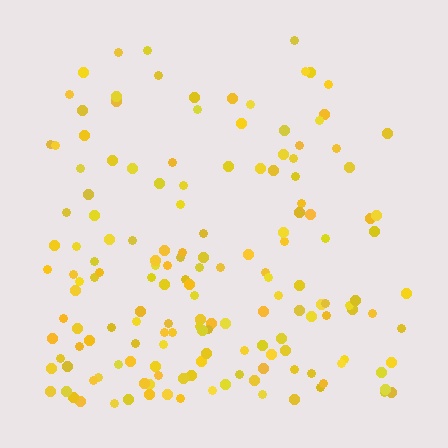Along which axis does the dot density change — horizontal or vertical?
Vertical.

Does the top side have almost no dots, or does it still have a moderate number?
Still a moderate number, just noticeably fewer than the bottom.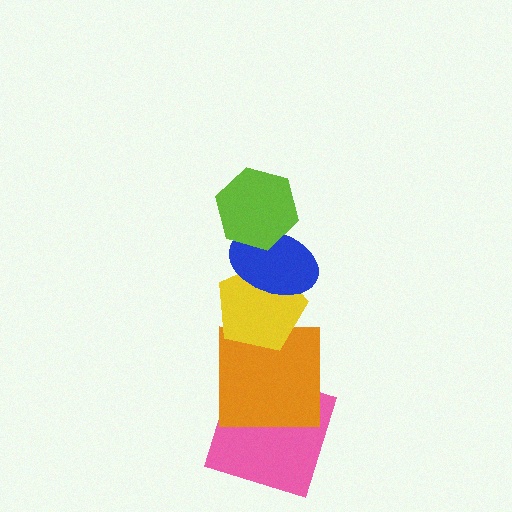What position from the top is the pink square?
The pink square is 5th from the top.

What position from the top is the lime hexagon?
The lime hexagon is 1st from the top.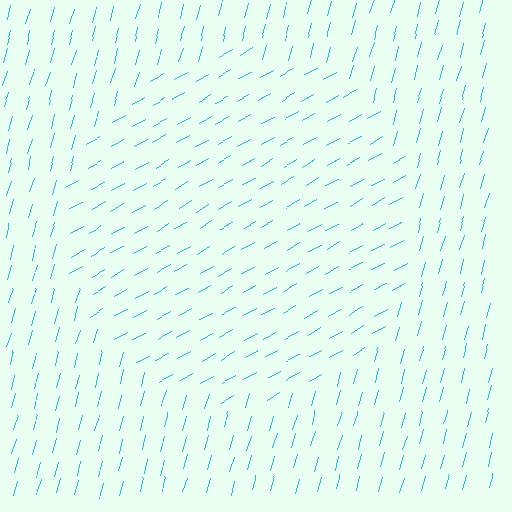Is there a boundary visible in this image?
Yes, there is a texture boundary formed by a change in line orientation.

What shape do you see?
I see a circle.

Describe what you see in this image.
The image is filled with small cyan line segments. A circle region in the image has lines oriented differently from the surrounding lines, creating a visible texture boundary.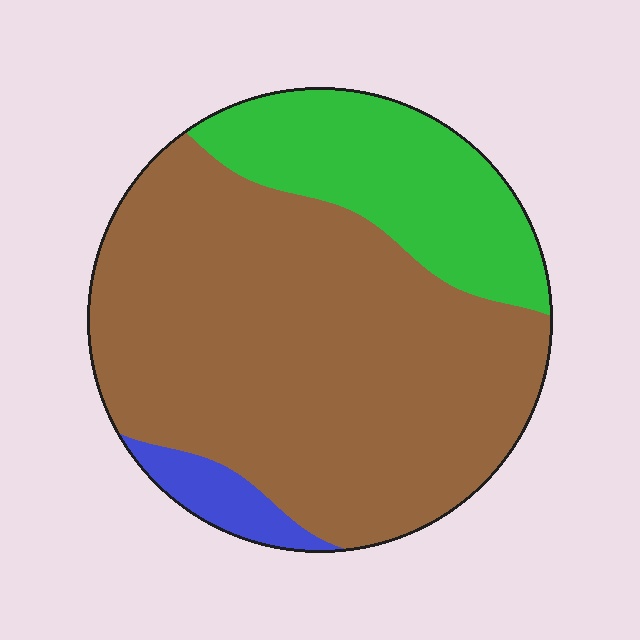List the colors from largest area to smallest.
From largest to smallest: brown, green, blue.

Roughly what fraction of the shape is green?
Green takes up about one quarter (1/4) of the shape.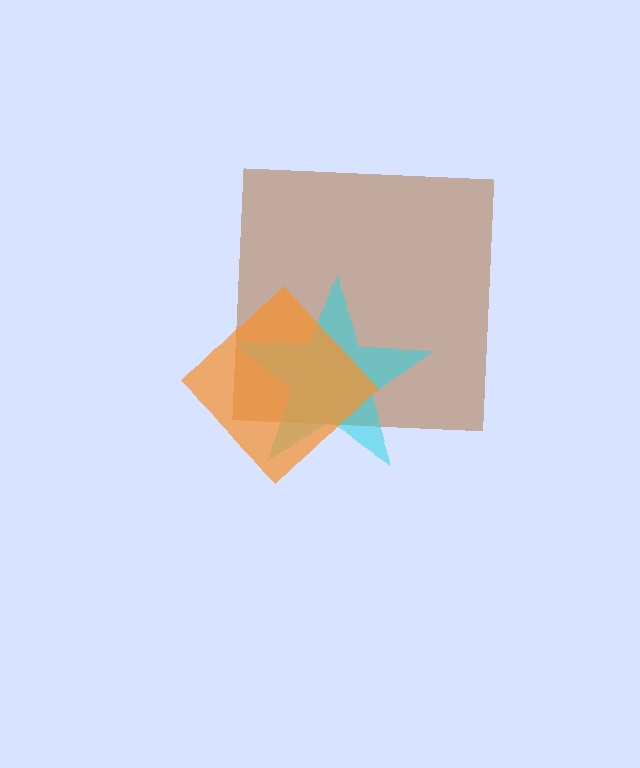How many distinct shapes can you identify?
There are 3 distinct shapes: a brown square, a cyan star, an orange diamond.